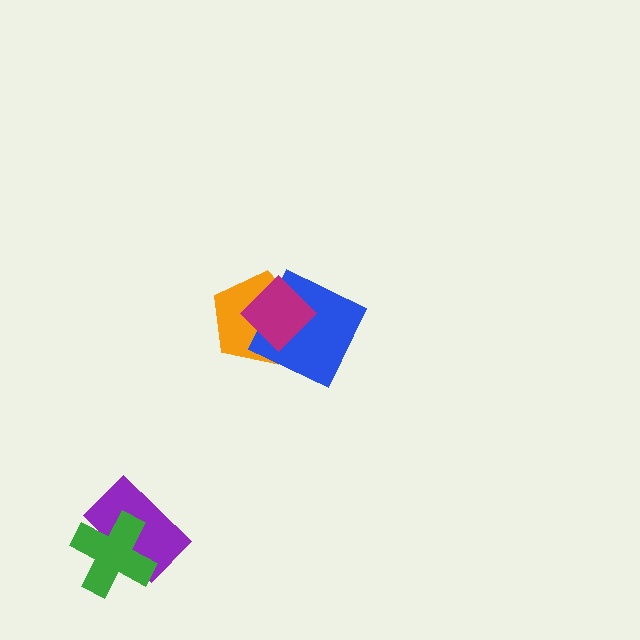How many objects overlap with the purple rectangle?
1 object overlaps with the purple rectangle.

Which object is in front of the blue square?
The magenta diamond is in front of the blue square.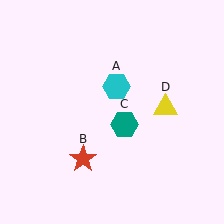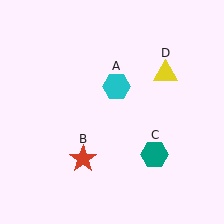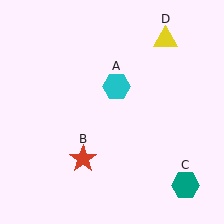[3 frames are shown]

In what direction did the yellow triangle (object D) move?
The yellow triangle (object D) moved up.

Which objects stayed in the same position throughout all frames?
Cyan hexagon (object A) and red star (object B) remained stationary.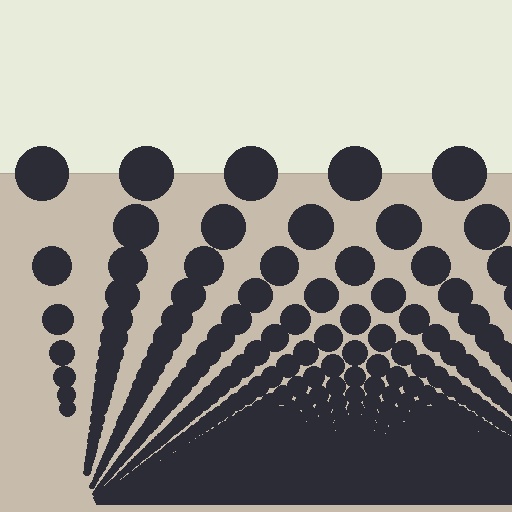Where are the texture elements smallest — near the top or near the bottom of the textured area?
Near the bottom.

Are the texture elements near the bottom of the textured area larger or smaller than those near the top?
Smaller. The gradient is inverted — elements near the bottom are smaller and denser.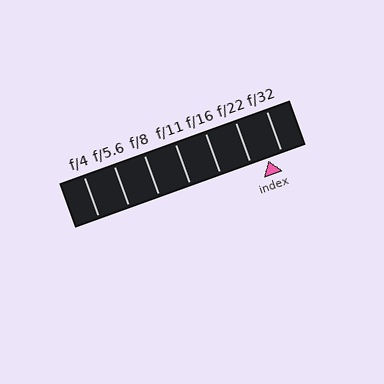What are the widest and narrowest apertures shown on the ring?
The widest aperture shown is f/4 and the narrowest is f/32.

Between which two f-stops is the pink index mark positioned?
The index mark is between f/22 and f/32.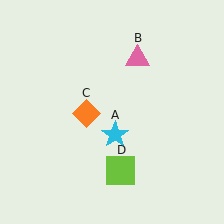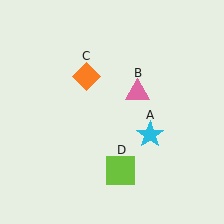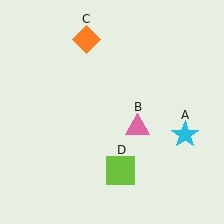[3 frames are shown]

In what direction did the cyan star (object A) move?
The cyan star (object A) moved right.